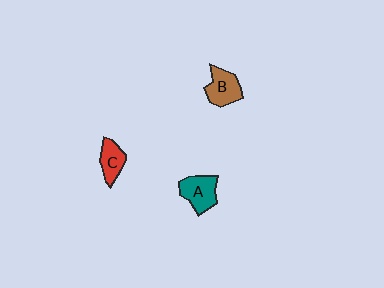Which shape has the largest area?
Shape A (teal).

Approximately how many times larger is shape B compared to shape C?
Approximately 1.2 times.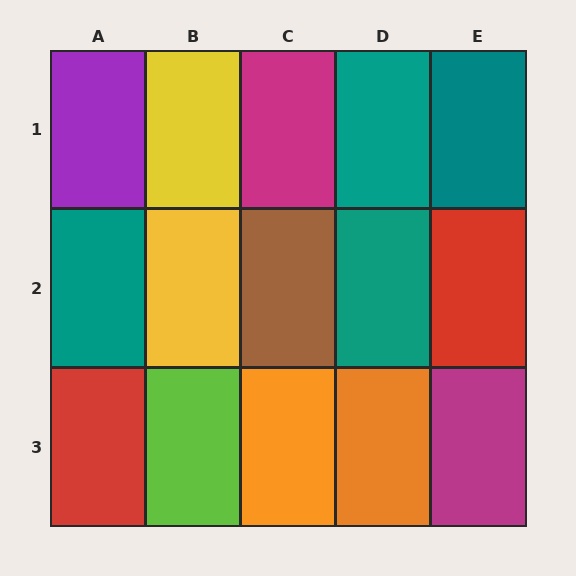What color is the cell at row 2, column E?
Red.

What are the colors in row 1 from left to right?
Purple, yellow, magenta, teal, teal.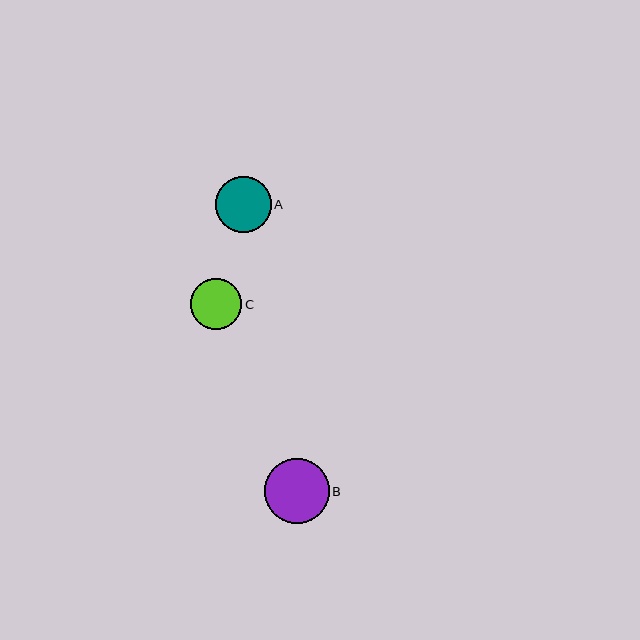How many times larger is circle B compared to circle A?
Circle B is approximately 1.2 times the size of circle A.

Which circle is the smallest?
Circle C is the smallest with a size of approximately 51 pixels.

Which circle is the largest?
Circle B is the largest with a size of approximately 65 pixels.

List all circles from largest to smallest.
From largest to smallest: B, A, C.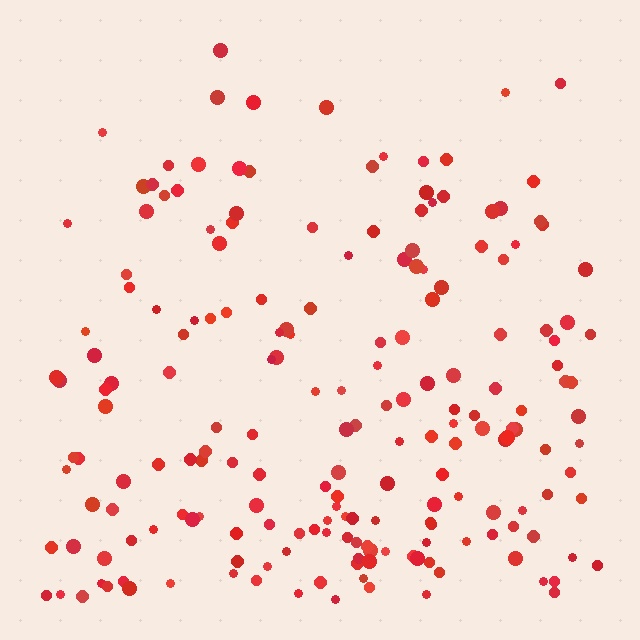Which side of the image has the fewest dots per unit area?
The top.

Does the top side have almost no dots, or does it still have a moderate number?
Still a moderate number, just noticeably fewer than the bottom.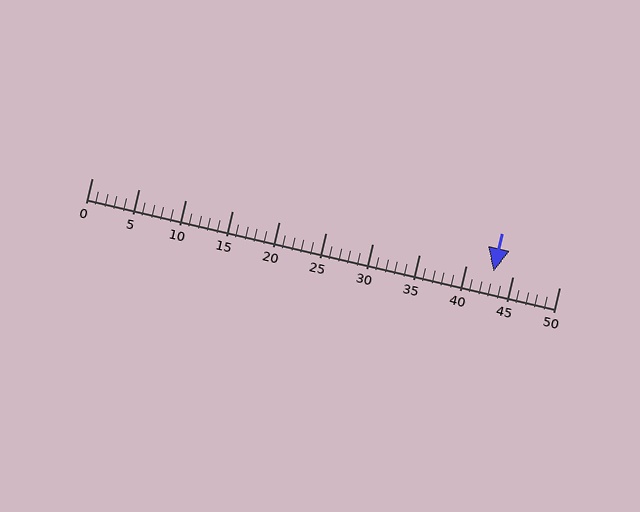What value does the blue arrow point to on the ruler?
The blue arrow points to approximately 43.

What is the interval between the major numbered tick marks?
The major tick marks are spaced 5 units apart.